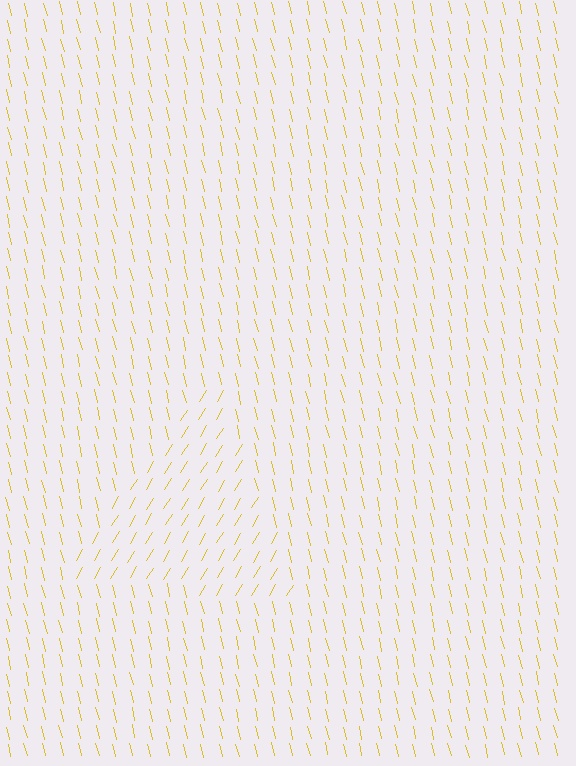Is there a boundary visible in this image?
Yes, there is a texture boundary formed by a change in line orientation.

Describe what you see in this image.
The image is filled with small yellow line segments. A triangle region in the image has lines oriented differently from the surrounding lines, creating a visible texture boundary.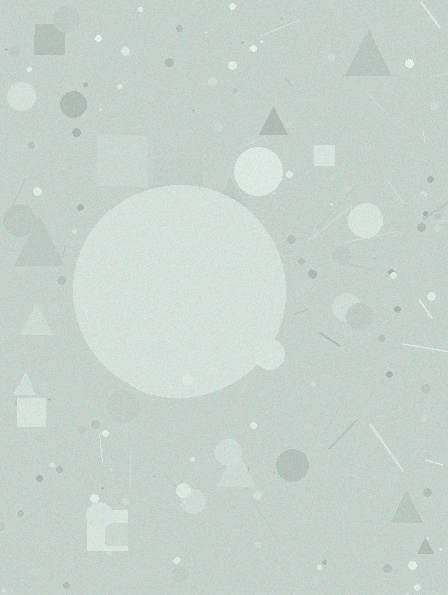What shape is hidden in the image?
A circle is hidden in the image.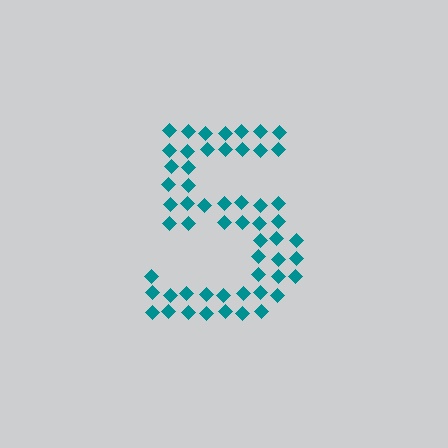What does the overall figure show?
The overall figure shows the digit 5.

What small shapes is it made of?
It is made of small diamonds.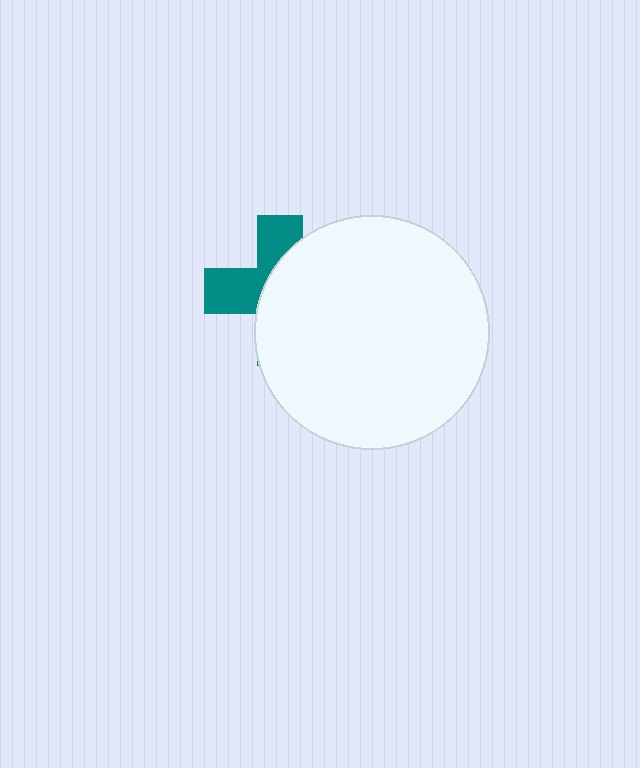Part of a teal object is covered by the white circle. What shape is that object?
It is a cross.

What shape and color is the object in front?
The object in front is a white circle.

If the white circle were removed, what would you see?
You would see the complete teal cross.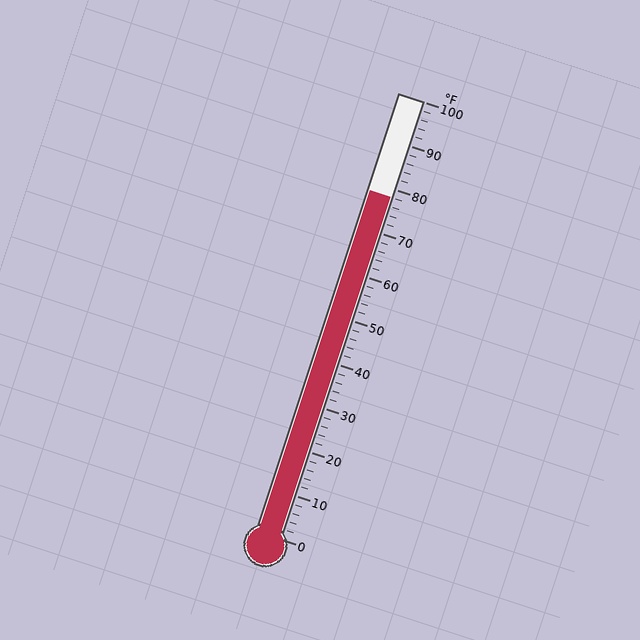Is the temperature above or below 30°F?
The temperature is above 30°F.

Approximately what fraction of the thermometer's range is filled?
The thermometer is filled to approximately 80% of its range.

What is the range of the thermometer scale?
The thermometer scale ranges from 0°F to 100°F.